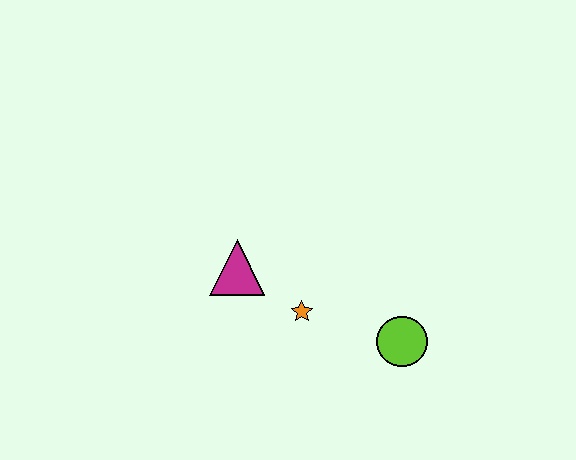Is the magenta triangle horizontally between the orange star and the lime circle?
No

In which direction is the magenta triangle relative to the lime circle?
The magenta triangle is to the left of the lime circle.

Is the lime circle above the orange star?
No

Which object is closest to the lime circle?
The orange star is closest to the lime circle.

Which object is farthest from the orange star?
The lime circle is farthest from the orange star.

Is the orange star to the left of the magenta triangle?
No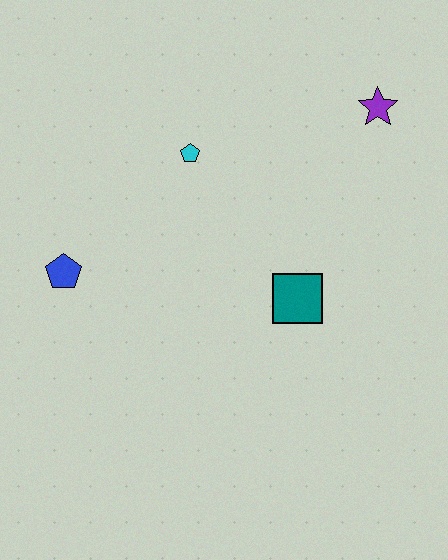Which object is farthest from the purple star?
The blue pentagon is farthest from the purple star.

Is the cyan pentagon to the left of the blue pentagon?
No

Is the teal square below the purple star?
Yes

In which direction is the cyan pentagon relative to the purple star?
The cyan pentagon is to the left of the purple star.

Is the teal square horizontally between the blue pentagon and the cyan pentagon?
No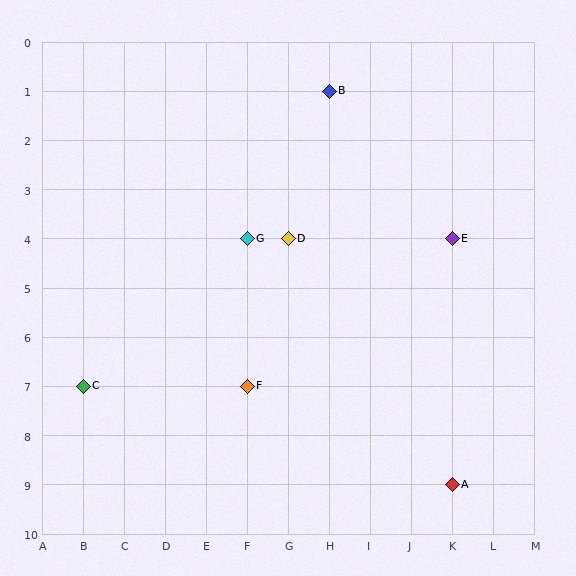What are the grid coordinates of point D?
Point D is at grid coordinates (G, 4).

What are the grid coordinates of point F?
Point F is at grid coordinates (F, 7).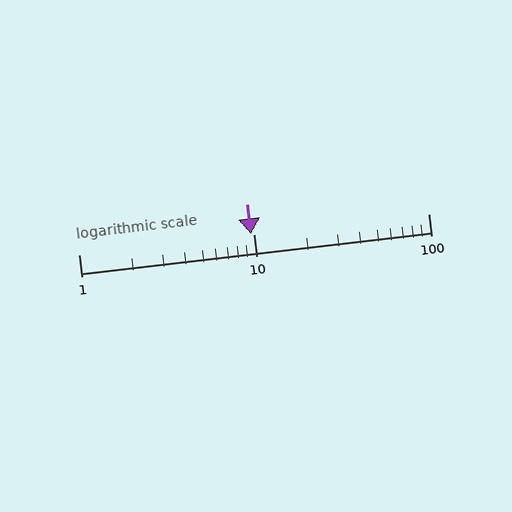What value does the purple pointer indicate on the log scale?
The pointer indicates approximately 9.7.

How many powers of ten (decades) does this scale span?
The scale spans 2 decades, from 1 to 100.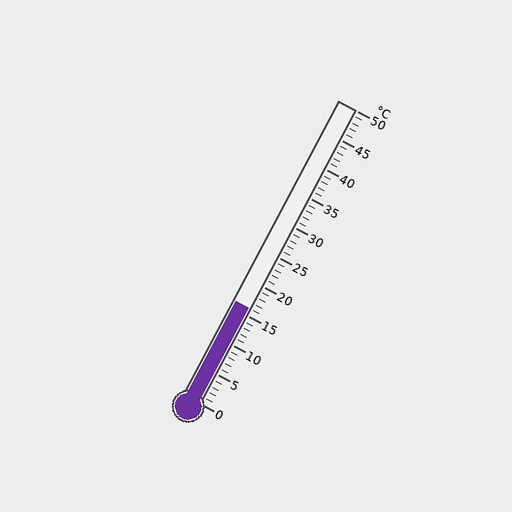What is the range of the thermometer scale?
The thermometer scale ranges from 0°C to 50°C.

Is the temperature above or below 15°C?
The temperature is above 15°C.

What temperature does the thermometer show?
The thermometer shows approximately 16°C.